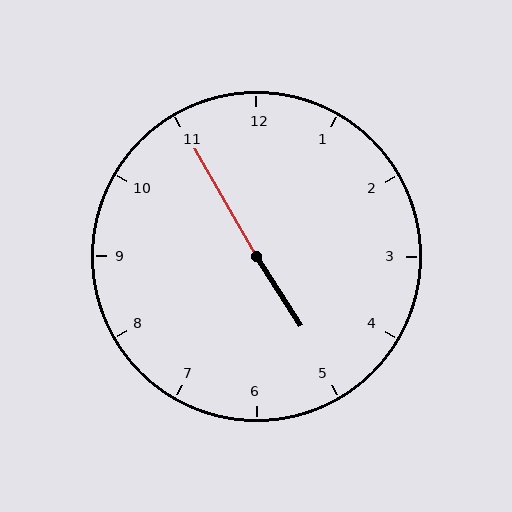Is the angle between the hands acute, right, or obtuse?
It is obtuse.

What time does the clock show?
4:55.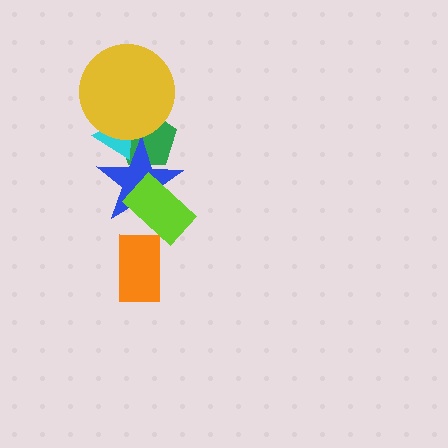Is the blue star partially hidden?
Yes, it is partially covered by another shape.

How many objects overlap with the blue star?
3 objects overlap with the blue star.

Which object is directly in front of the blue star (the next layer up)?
The cyan triangle is directly in front of the blue star.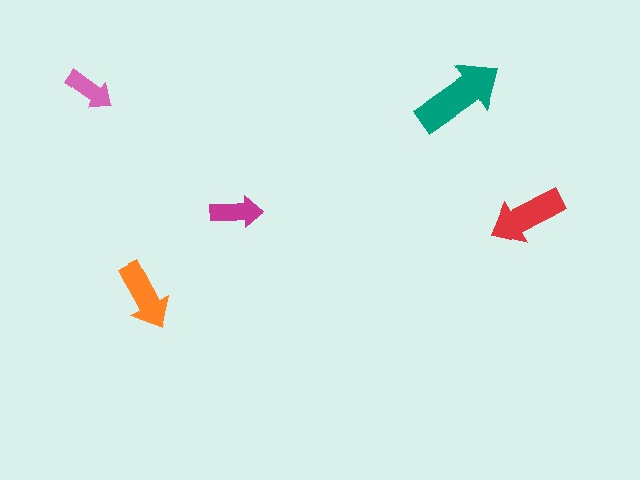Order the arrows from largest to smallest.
the teal one, the red one, the orange one, the magenta one, the pink one.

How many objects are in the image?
There are 5 objects in the image.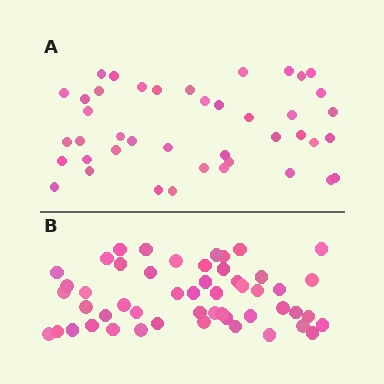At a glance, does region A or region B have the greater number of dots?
Region B (the bottom region) has more dots.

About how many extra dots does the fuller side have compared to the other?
Region B has roughly 8 or so more dots than region A.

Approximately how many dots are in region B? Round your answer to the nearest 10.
About 50 dots. (The exact count is 51, which rounds to 50.)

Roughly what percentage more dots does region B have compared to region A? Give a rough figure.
About 20% more.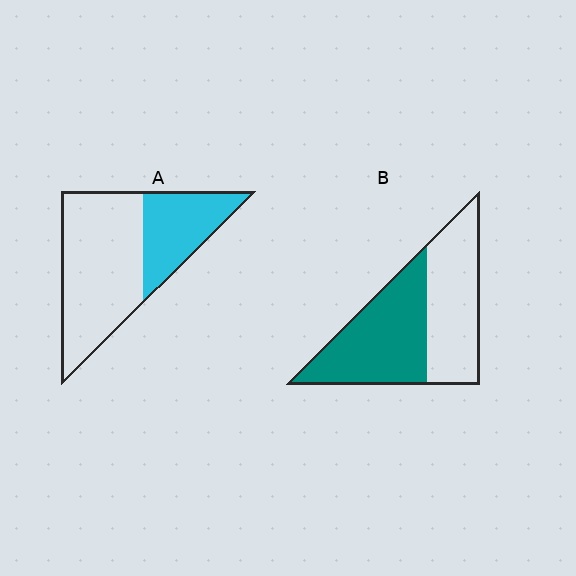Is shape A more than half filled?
No.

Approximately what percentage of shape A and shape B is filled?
A is approximately 35% and B is approximately 55%.